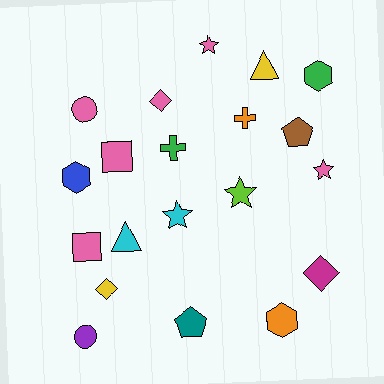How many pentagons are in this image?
There are 2 pentagons.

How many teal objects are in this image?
There is 1 teal object.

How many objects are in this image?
There are 20 objects.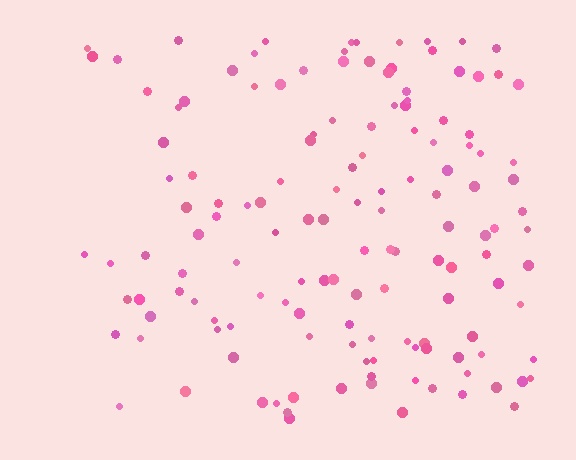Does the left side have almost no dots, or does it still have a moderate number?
Still a moderate number, just noticeably fewer than the right.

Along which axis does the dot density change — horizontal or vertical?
Horizontal.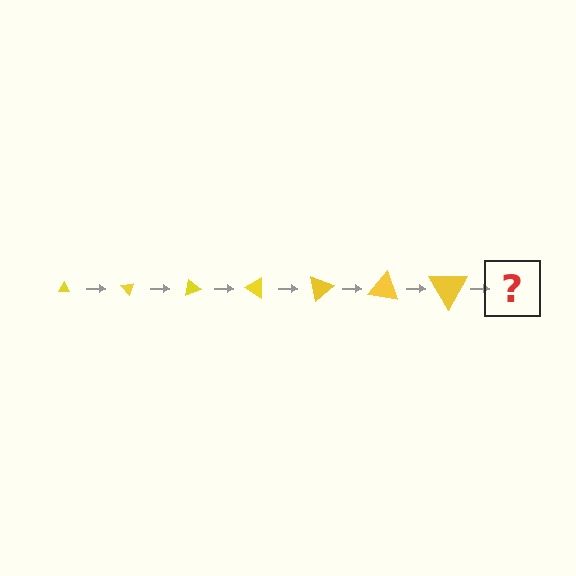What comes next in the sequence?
The next element should be a triangle, larger than the previous one and rotated 350 degrees from the start.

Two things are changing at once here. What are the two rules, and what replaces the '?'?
The two rules are that the triangle grows larger each step and it rotates 50 degrees each step. The '?' should be a triangle, larger than the previous one and rotated 350 degrees from the start.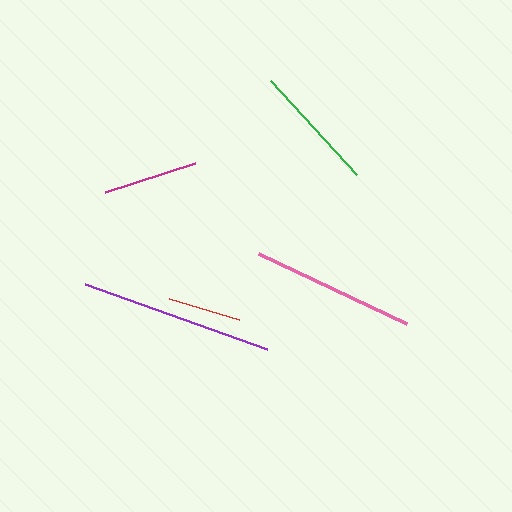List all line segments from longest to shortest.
From longest to shortest: purple, pink, green, magenta, red.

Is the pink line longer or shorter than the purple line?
The purple line is longer than the pink line.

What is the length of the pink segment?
The pink segment is approximately 163 pixels long.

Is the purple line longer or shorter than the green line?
The purple line is longer than the green line.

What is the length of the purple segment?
The purple segment is approximately 193 pixels long.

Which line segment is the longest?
The purple line is the longest at approximately 193 pixels.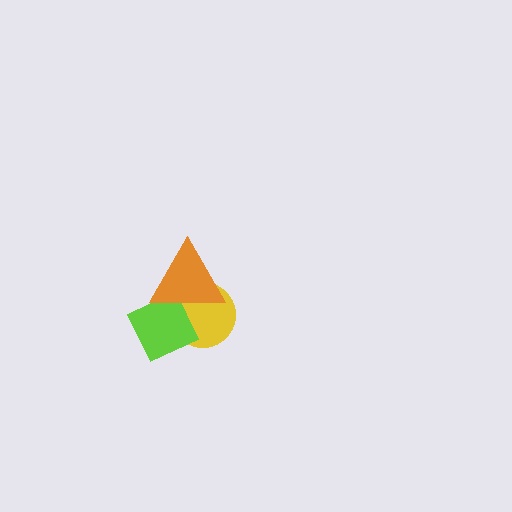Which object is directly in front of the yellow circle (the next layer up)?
The lime diamond is directly in front of the yellow circle.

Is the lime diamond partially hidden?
Yes, it is partially covered by another shape.